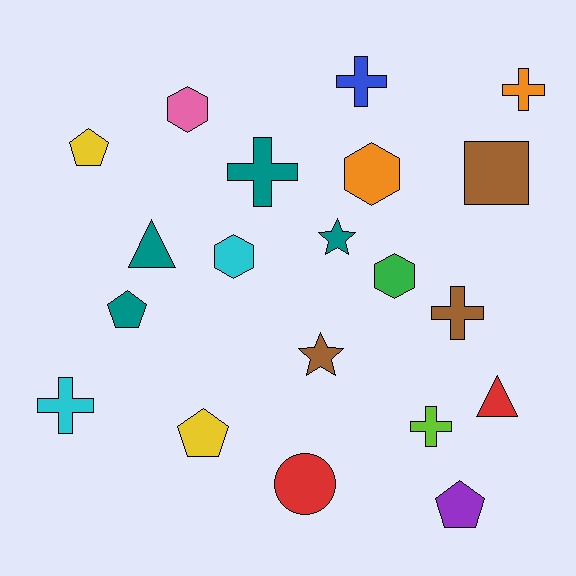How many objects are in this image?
There are 20 objects.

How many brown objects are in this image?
There are 3 brown objects.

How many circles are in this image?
There is 1 circle.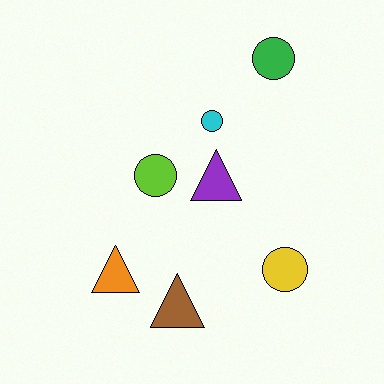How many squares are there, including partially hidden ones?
There are no squares.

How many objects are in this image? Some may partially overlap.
There are 7 objects.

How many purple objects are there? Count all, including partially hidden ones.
There is 1 purple object.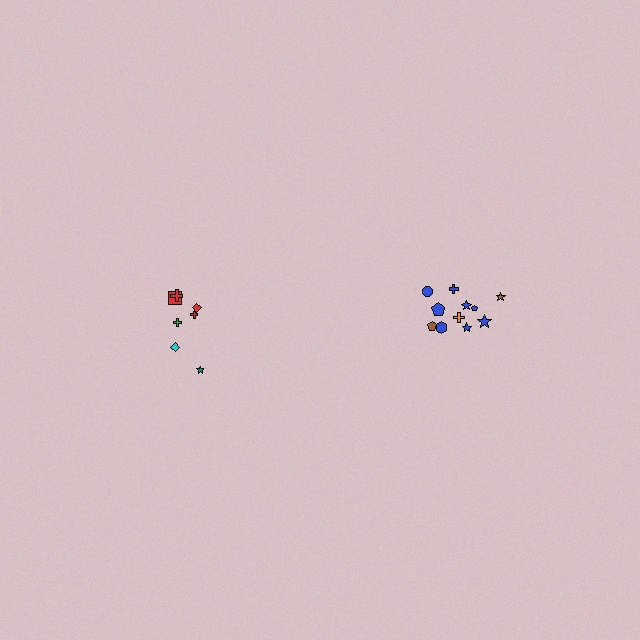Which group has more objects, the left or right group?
The right group.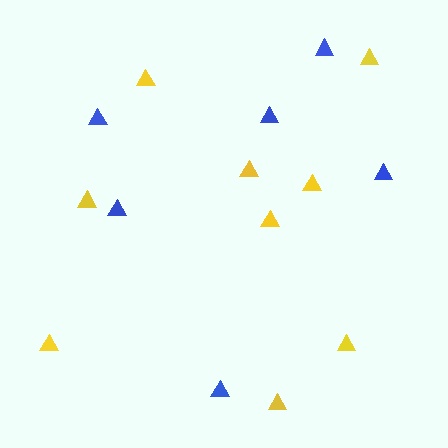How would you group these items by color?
There are 2 groups: one group of blue triangles (6) and one group of yellow triangles (9).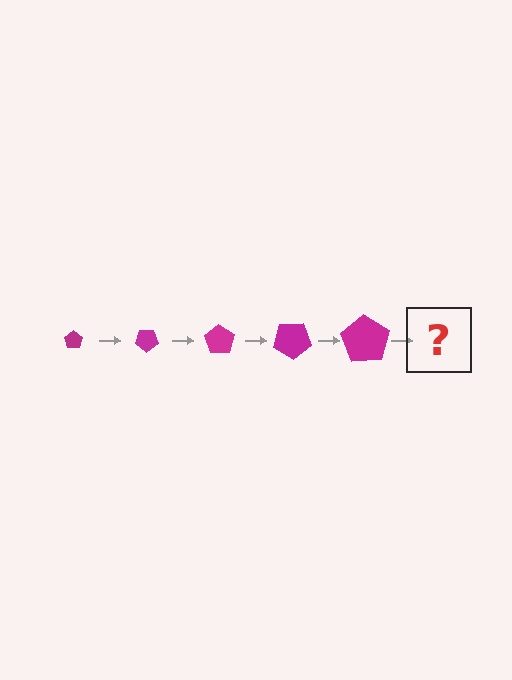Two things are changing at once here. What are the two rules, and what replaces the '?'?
The two rules are that the pentagon grows larger each step and it rotates 35 degrees each step. The '?' should be a pentagon, larger than the previous one and rotated 175 degrees from the start.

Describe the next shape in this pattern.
It should be a pentagon, larger than the previous one and rotated 175 degrees from the start.